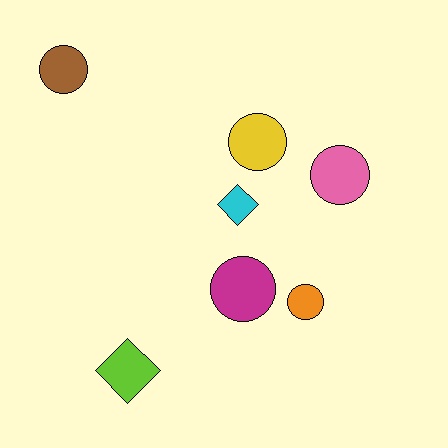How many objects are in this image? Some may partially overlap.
There are 7 objects.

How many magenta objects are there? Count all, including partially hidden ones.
There is 1 magenta object.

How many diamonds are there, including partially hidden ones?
There are 2 diamonds.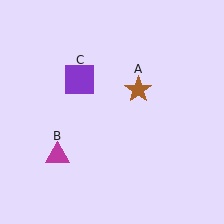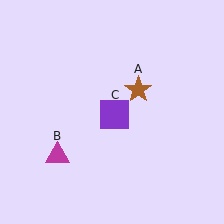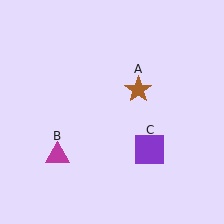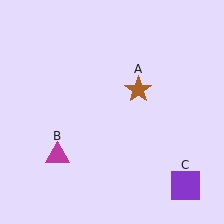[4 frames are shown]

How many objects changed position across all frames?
1 object changed position: purple square (object C).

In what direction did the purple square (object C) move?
The purple square (object C) moved down and to the right.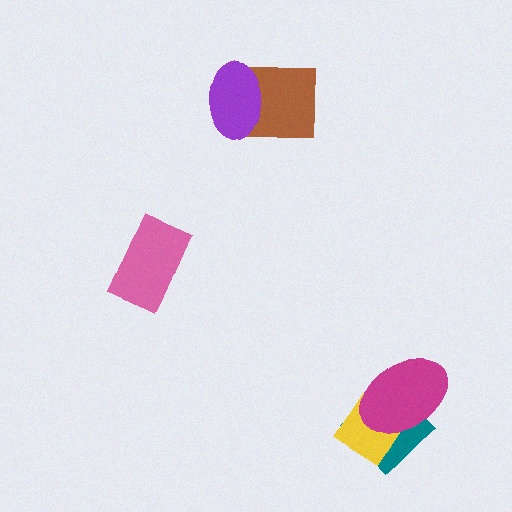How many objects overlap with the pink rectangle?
0 objects overlap with the pink rectangle.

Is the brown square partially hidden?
Yes, it is partially covered by another shape.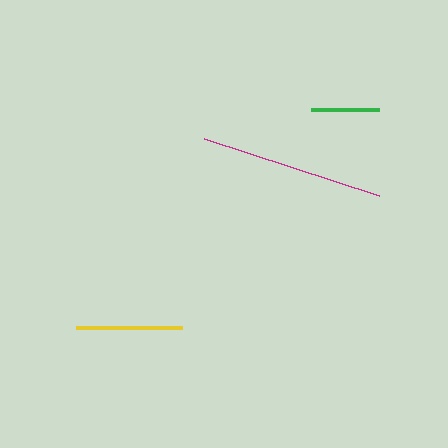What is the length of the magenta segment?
The magenta segment is approximately 184 pixels long.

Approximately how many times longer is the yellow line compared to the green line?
The yellow line is approximately 1.6 times the length of the green line.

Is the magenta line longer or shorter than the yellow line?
The magenta line is longer than the yellow line.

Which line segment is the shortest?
The green line is the shortest at approximately 68 pixels.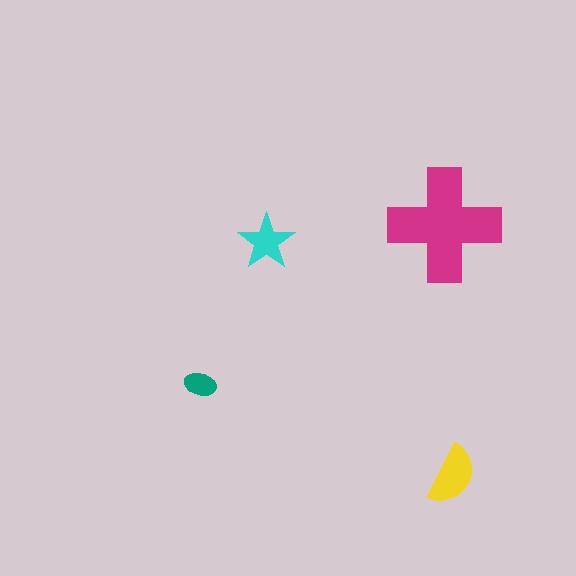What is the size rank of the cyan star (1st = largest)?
3rd.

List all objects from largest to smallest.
The magenta cross, the yellow semicircle, the cyan star, the teal ellipse.